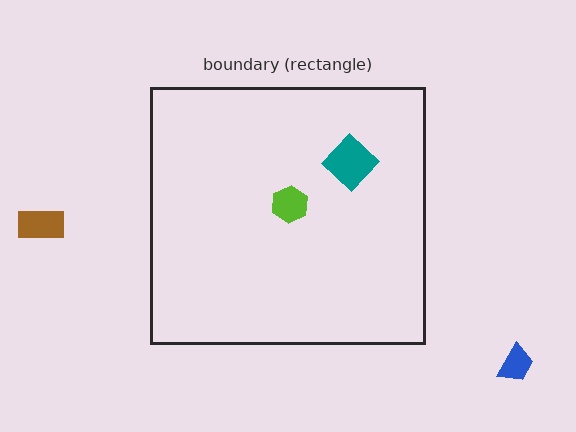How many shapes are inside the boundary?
2 inside, 2 outside.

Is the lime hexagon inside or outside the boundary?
Inside.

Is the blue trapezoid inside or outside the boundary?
Outside.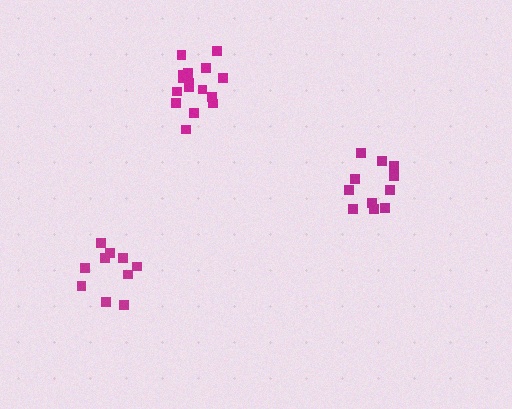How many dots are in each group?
Group 1: 11 dots, Group 2: 10 dots, Group 3: 16 dots (37 total).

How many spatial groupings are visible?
There are 3 spatial groupings.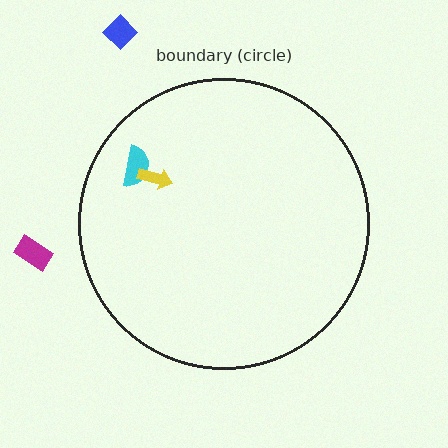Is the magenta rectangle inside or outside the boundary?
Outside.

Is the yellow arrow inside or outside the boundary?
Inside.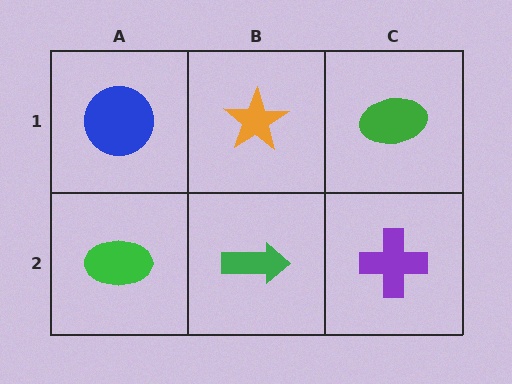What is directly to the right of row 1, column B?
A green ellipse.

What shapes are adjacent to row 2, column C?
A green ellipse (row 1, column C), a green arrow (row 2, column B).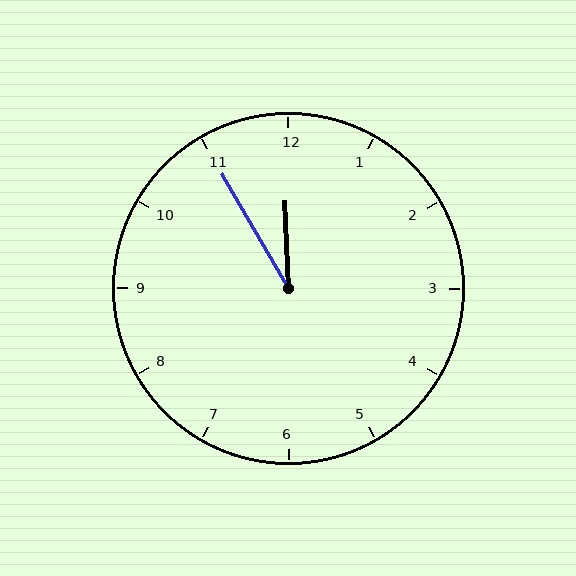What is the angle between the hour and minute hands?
Approximately 28 degrees.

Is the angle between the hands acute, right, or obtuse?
It is acute.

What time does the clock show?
11:55.